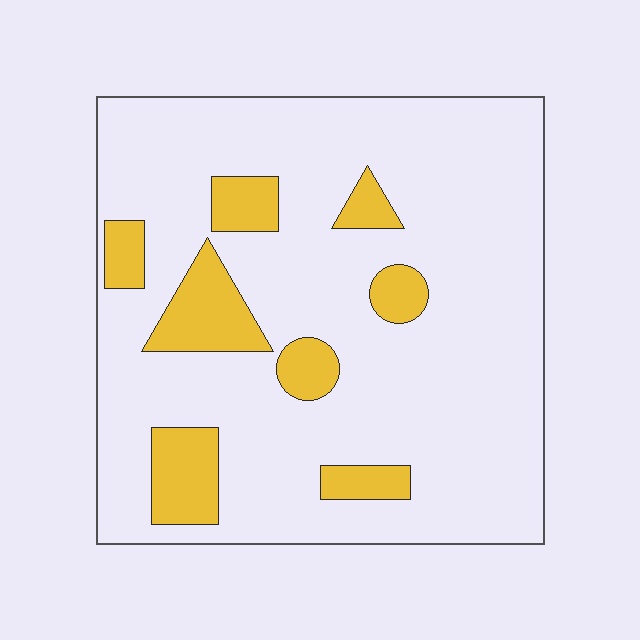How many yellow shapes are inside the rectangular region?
8.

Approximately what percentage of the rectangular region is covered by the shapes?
Approximately 15%.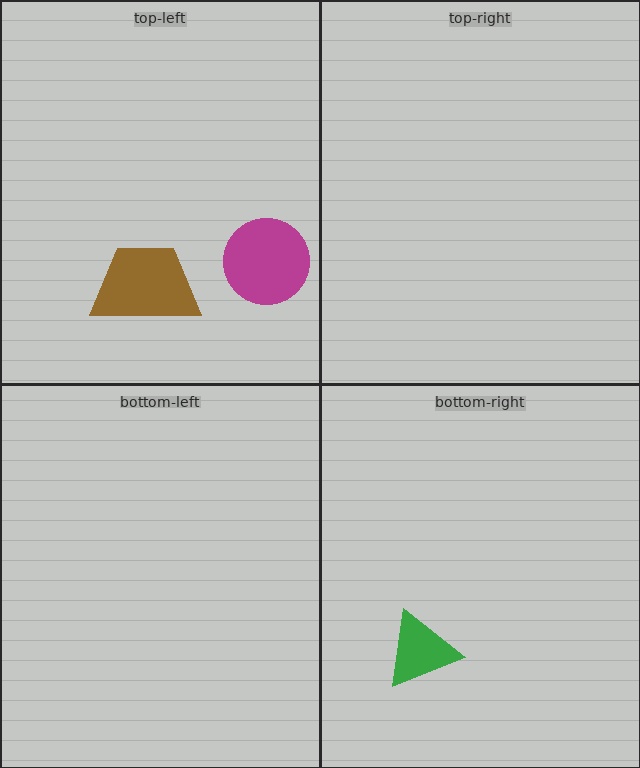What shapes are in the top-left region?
The brown trapezoid, the magenta circle.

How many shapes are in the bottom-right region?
1.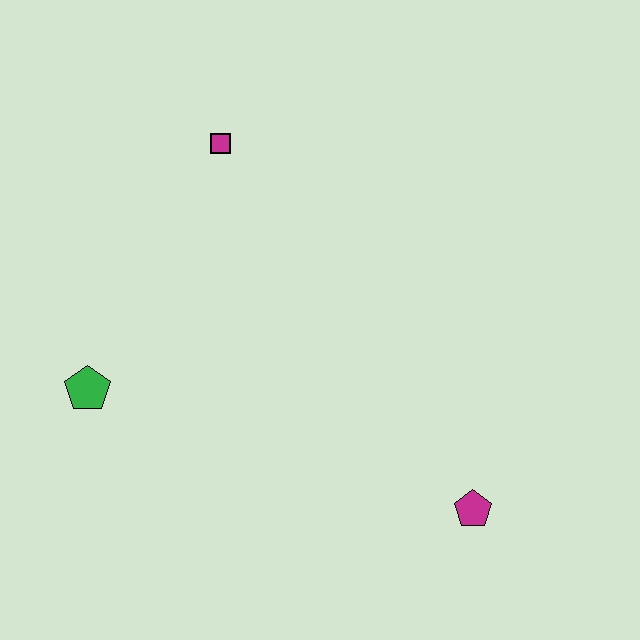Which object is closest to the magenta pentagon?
The green pentagon is closest to the magenta pentagon.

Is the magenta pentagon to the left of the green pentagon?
No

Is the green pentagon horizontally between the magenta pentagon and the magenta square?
No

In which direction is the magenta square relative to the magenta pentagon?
The magenta square is above the magenta pentagon.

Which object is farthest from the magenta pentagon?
The magenta square is farthest from the magenta pentagon.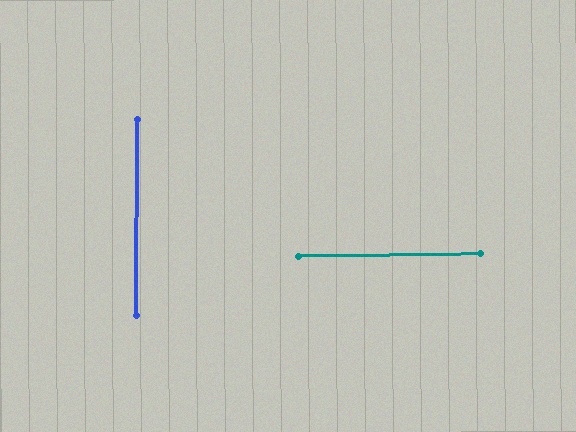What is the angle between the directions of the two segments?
Approximately 89 degrees.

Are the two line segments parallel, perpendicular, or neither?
Perpendicular — they meet at approximately 89°.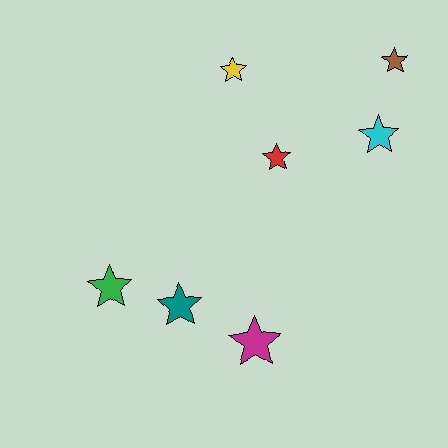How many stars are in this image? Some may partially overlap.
There are 7 stars.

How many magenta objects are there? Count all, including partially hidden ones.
There is 1 magenta object.